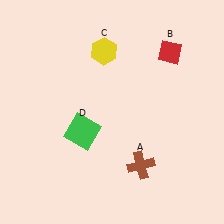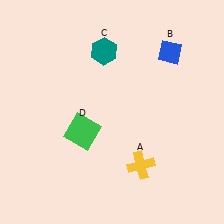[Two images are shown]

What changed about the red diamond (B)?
In Image 1, B is red. In Image 2, it changed to blue.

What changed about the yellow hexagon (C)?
In Image 1, C is yellow. In Image 2, it changed to teal.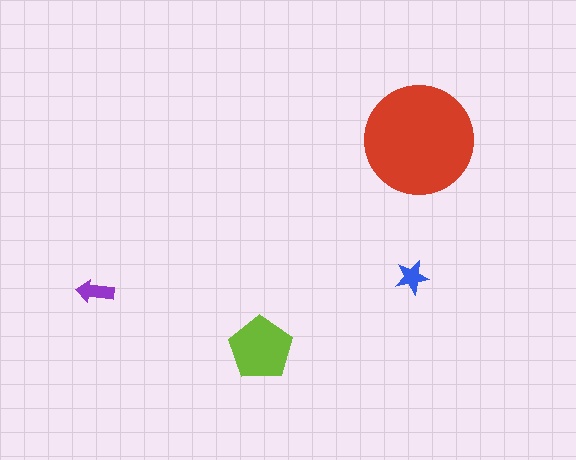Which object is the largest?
The red circle.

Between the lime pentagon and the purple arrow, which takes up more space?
The lime pentagon.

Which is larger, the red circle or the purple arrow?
The red circle.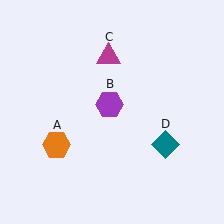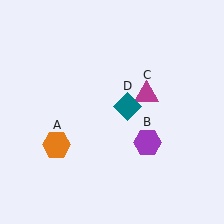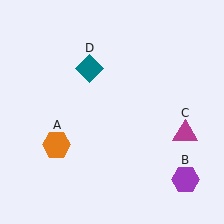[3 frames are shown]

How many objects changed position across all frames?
3 objects changed position: purple hexagon (object B), magenta triangle (object C), teal diamond (object D).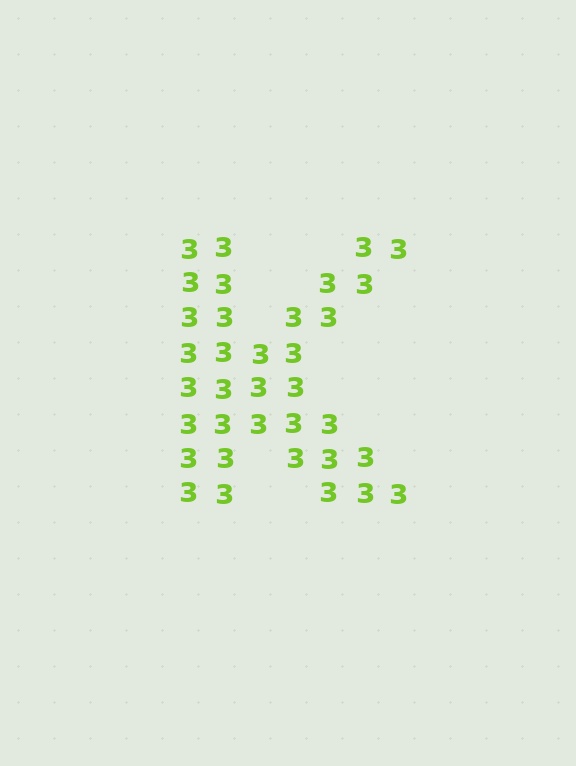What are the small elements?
The small elements are digit 3's.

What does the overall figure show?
The overall figure shows the letter K.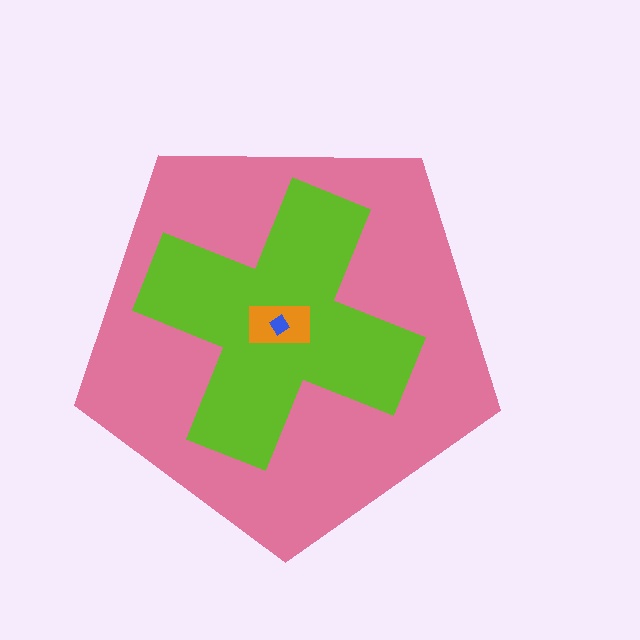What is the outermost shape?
The pink pentagon.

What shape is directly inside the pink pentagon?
The lime cross.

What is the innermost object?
The blue diamond.